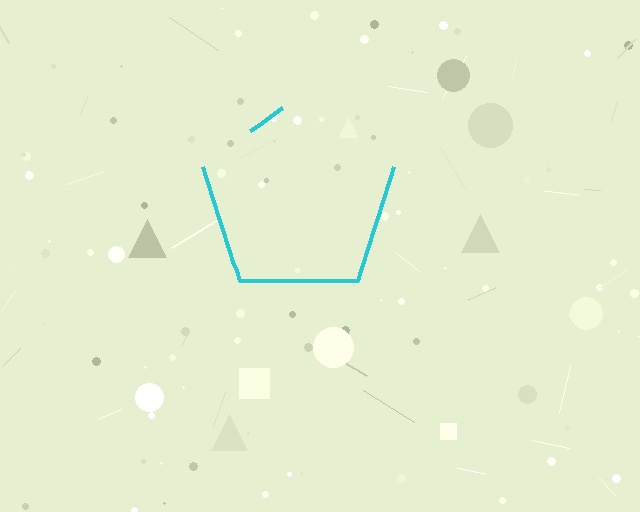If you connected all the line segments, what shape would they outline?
They would outline a pentagon.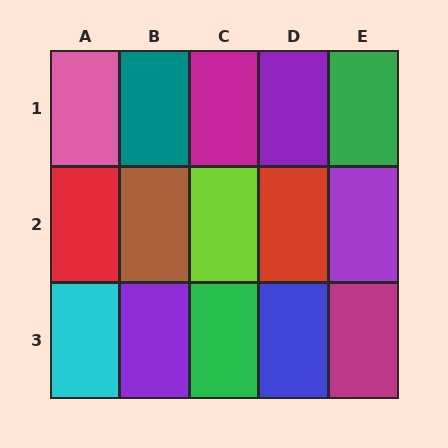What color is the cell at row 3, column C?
Green.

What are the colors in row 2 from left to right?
Red, brown, lime, red, purple.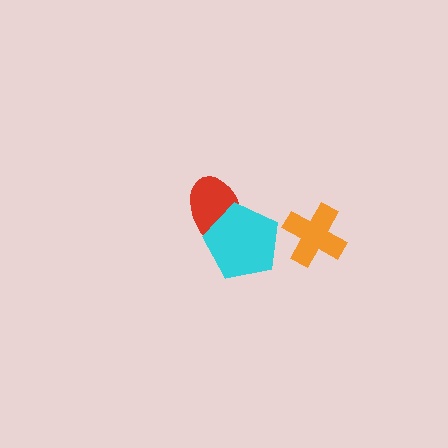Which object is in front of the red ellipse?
The cyan pentagon is in front of the red ellipse.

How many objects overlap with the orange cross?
0 objects overlap with the orange cross.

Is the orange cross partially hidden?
No, no other shape covers it.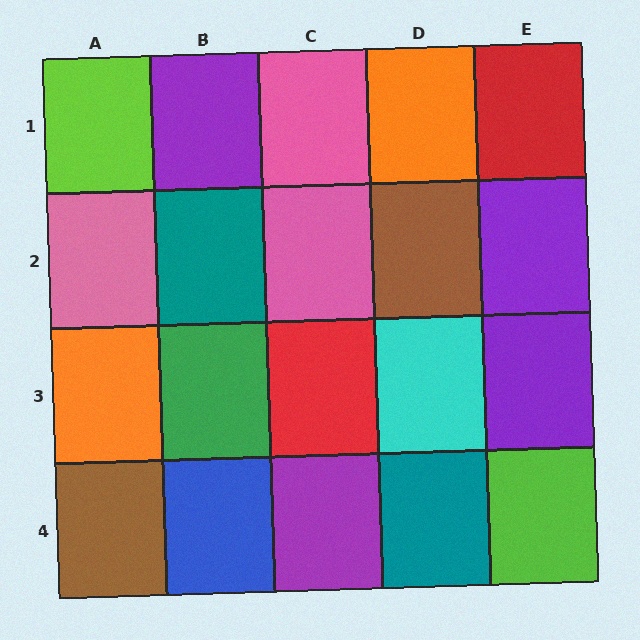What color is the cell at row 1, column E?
Red.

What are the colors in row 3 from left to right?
Orange, green, red, cyan, purple.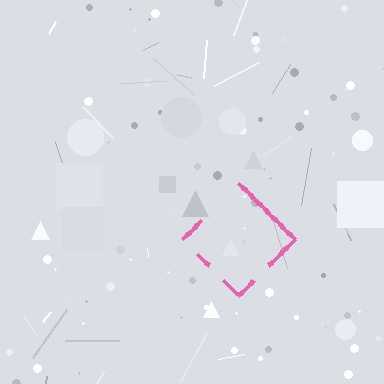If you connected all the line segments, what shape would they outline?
They would outline a diamond.